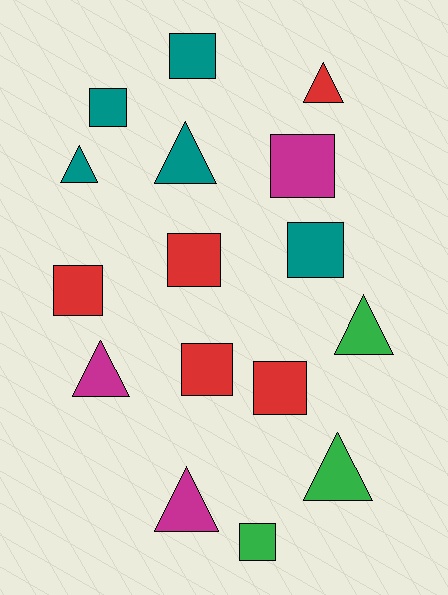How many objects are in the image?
There are 16 objects.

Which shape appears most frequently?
Square, with 9 objects.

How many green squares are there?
There is 1 green square.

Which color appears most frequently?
Teal, with 5 objects.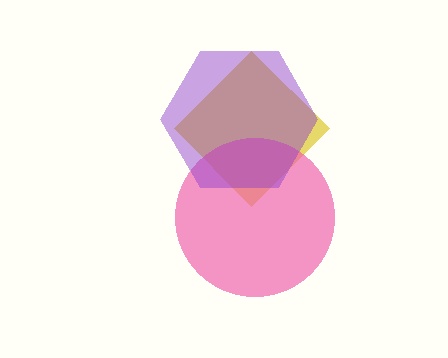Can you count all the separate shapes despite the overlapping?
Yes, there are 3 separate shapes.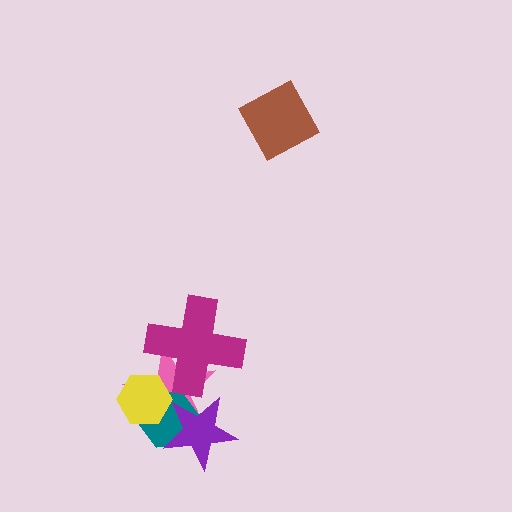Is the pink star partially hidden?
Yes, it is partially covered by another shape.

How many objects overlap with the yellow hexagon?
2 objects overlap with the yellow hexagon.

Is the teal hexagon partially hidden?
Yes, it is partially covered by another shape.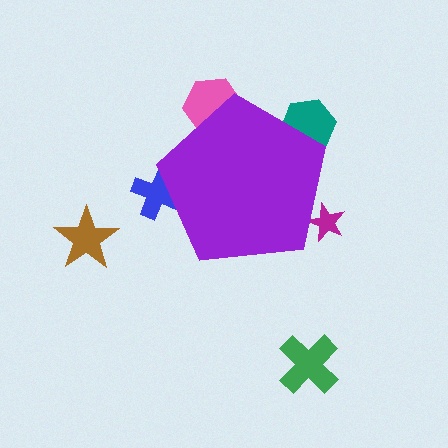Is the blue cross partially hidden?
Yes, the blue cross is partially hidden behind the purple pentagon.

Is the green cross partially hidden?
No, the green cross is fully visible.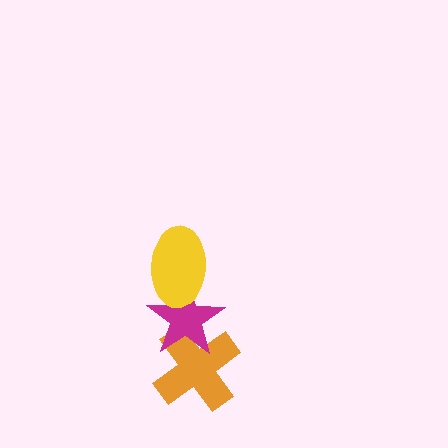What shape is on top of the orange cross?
The magenta star is on top of the orange cross.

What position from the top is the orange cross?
The orange cross is 3rd from the top.